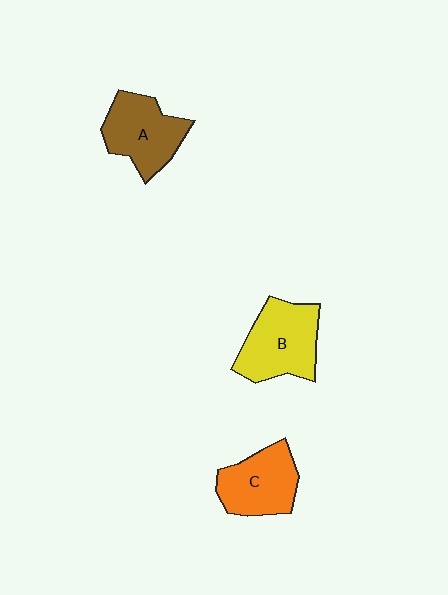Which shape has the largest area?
Shape B (yellow).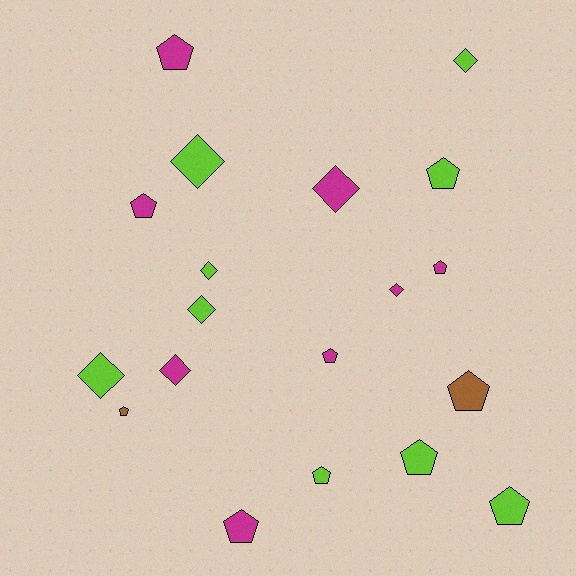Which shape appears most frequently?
Pentagon, with 11 objects.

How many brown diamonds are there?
There are no brown diamonds.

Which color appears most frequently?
Lime, with 9 objects.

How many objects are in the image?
There are 19 objects.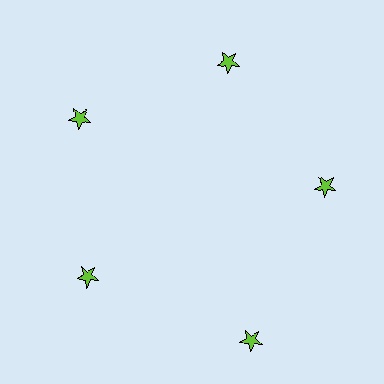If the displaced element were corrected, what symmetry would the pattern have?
It would have 5-fold rotational symmetry — the pattern would map onto itself every 72 degrees.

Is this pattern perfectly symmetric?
No. The 5 lime stars are arranged in a ring, but one element near the 5 o'clock position is pushed outward from the center, breaking the 5-fold rotational symmetry.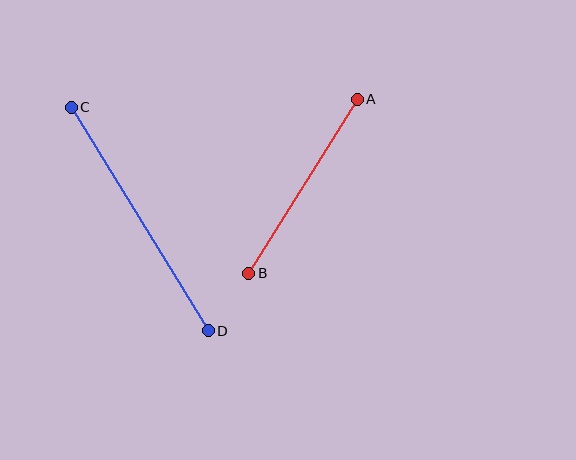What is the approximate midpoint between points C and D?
The midpoint is at approximately (140, 219) pixels.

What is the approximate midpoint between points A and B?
The midpoint is at approximately (303, 186) pixels.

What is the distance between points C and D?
The distance is approximately 262 pixels.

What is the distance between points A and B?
The distance is approximately 205 pixels.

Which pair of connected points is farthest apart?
Points C and D are farthest apart.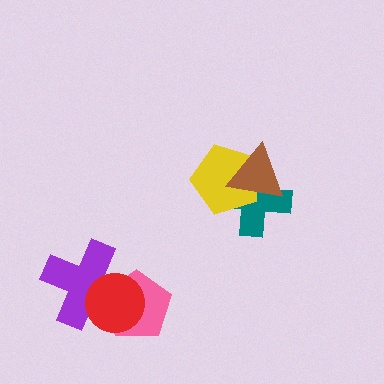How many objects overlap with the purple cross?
2 objects overlap with the purple cross.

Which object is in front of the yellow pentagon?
The brown triangle is in front of the yellow pentagon.